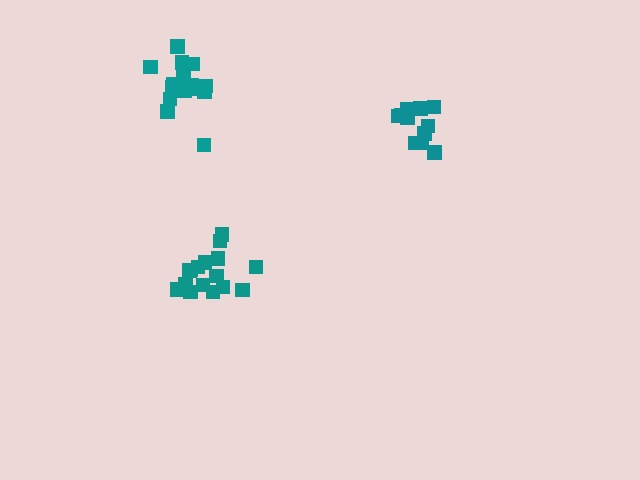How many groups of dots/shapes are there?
There are 3 groups.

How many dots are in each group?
Group 1: 12 dots, Group 2: 16 dots, Group 3: 16 dots (44 total).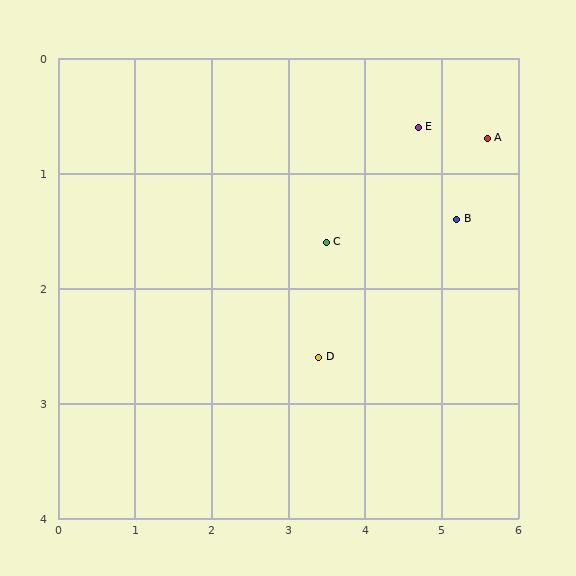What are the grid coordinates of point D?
Point D is at approximately (3.4, 2.6).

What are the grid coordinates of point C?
Point C is at approximately (3.5, 1.6).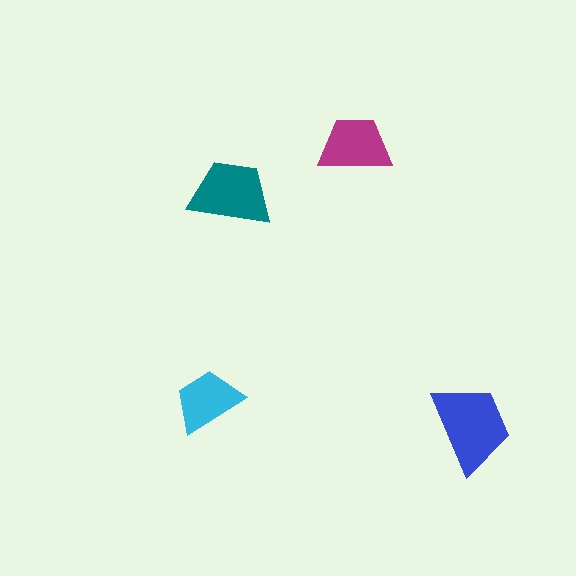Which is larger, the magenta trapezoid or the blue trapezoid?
The blue one.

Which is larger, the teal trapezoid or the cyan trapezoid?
The teal one.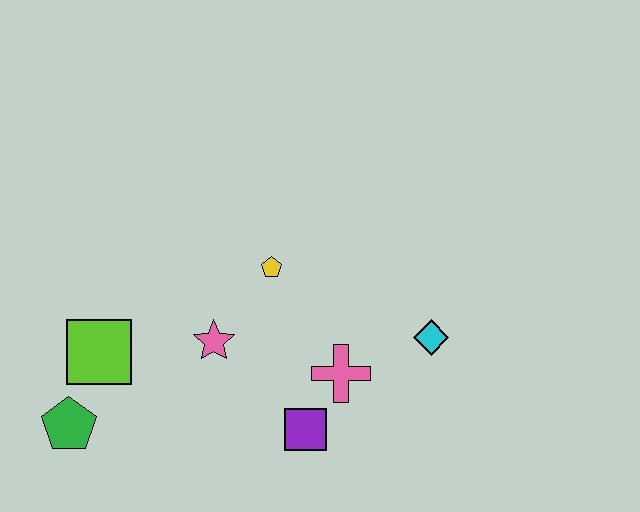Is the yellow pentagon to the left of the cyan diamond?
Yes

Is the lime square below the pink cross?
No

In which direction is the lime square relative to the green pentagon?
The lime square is above the green pentagon.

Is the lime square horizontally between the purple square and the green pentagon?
Yes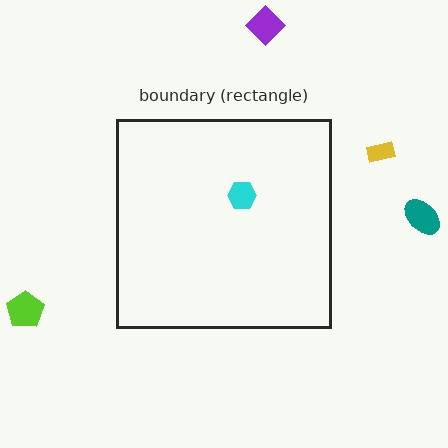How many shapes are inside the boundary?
1 inside, 4 outside.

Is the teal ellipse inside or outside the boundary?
Outside.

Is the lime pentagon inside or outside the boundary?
Outside.